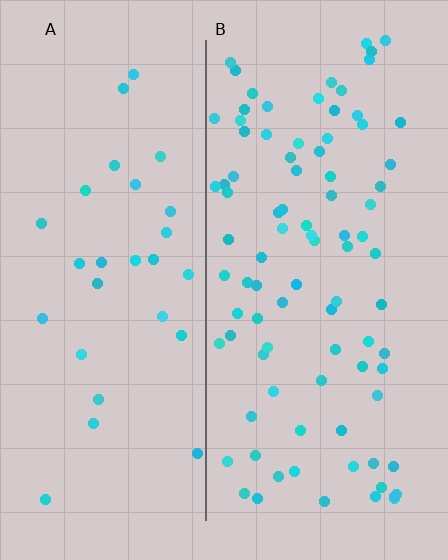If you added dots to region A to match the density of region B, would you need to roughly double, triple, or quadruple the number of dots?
Approximately triple.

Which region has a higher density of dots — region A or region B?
B (the right).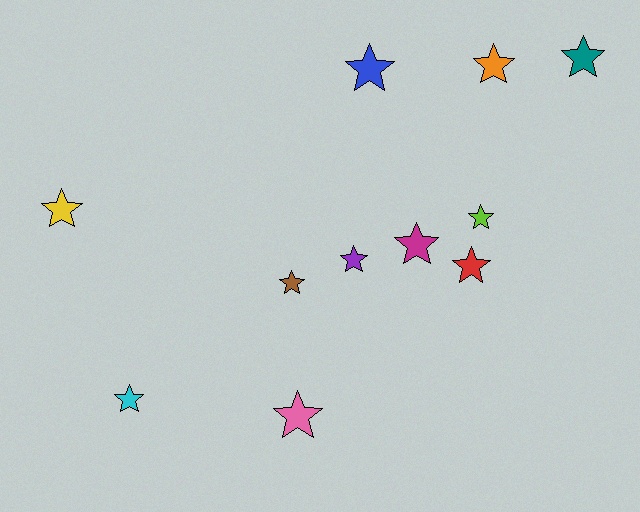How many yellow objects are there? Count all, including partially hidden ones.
There is 1 yellow object.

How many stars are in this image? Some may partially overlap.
There are 11 stars.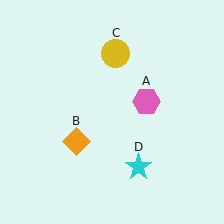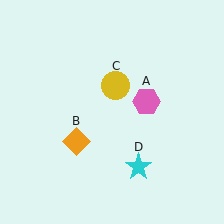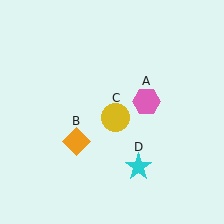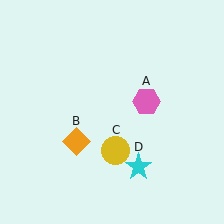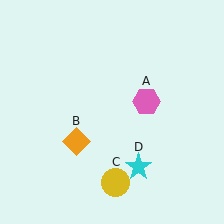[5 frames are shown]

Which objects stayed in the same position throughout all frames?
Pink hexagon (object A) and orange diamond (object B) and cyan star (object D) remained stationary.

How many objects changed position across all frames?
1 object changed position: yellow circle (object C).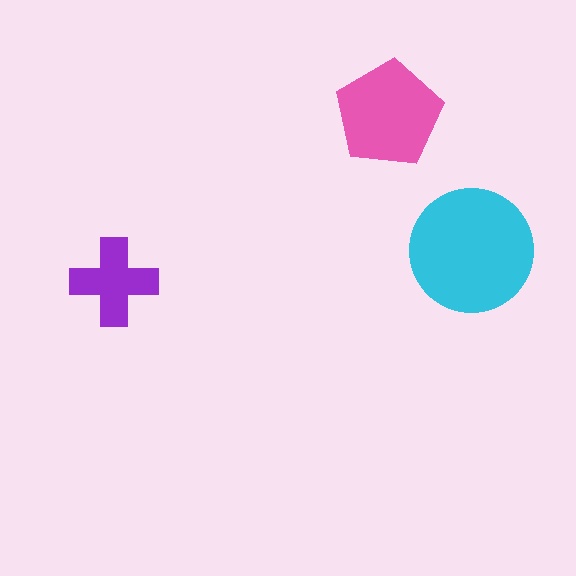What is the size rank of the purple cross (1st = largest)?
3rd.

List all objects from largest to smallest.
The cyan circle, the pink pentagon, the purple cross.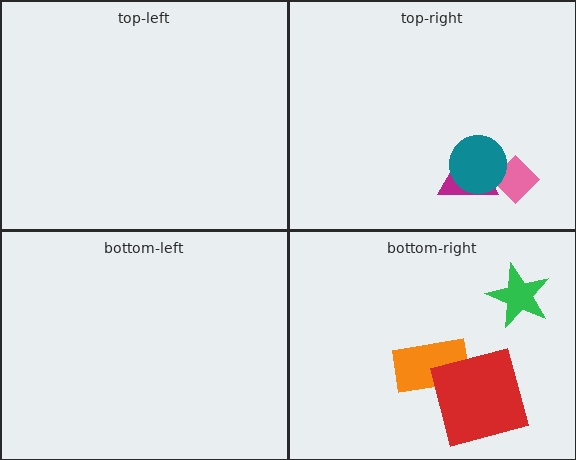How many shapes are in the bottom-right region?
3.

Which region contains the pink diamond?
The top-right region.